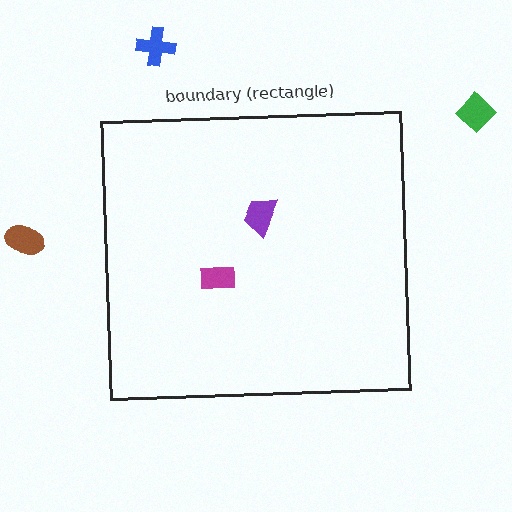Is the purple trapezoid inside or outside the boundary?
Inside.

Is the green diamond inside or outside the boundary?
Outside.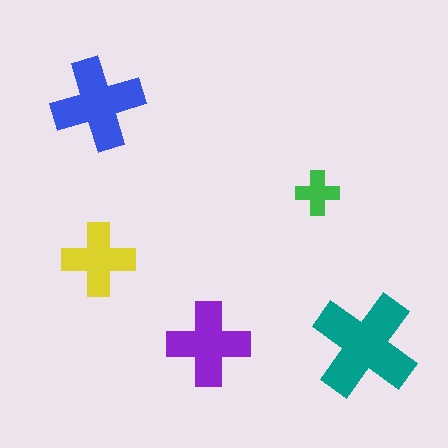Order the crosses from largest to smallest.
the teal one, the blue one, the purple one, the yellow one, the green one.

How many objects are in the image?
There are 5 objects in the image.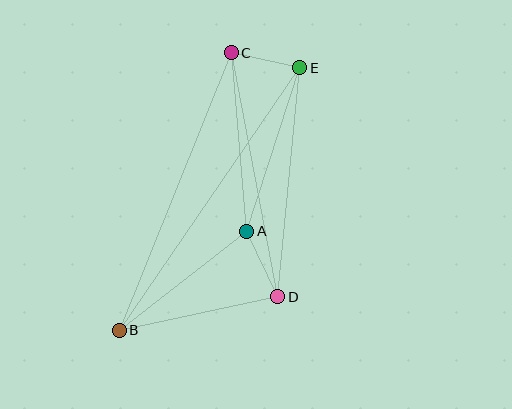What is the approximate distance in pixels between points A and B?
The distance between A and B is approximately 162 pixels.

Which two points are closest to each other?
Points C and E are closest to each other.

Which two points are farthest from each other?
Points B and E are farthest from each other.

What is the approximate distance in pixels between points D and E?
The distance between D and E is approximately 230 pixels.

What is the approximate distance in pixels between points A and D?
The distance between A and D is approximately 72 pixels.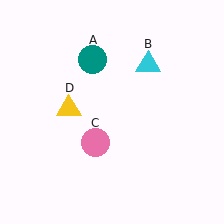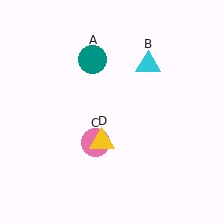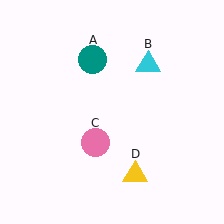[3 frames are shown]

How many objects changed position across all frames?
1 object changed position: yellow triangle (object D).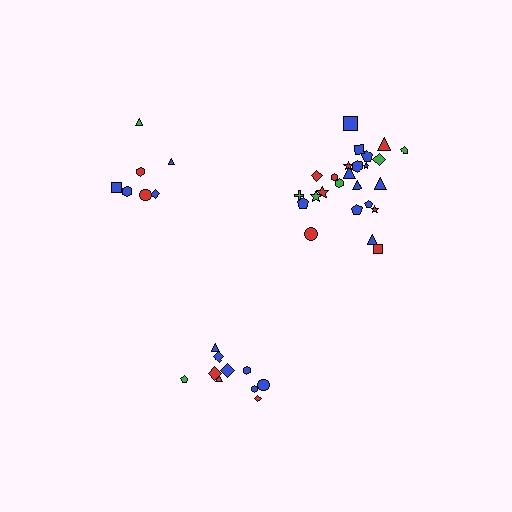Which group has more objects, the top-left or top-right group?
The top-right group.